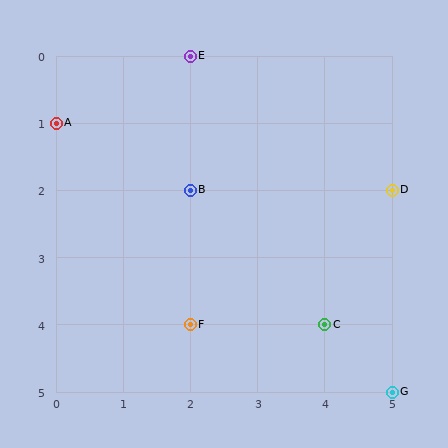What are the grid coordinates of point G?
Point G is at grid coordinates (5, 5).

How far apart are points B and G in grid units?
Points B and G are 3 columns and 3 rows apart (about 4.2 grid units diagonally).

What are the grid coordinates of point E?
Point E is at grid coordinates (2, 0).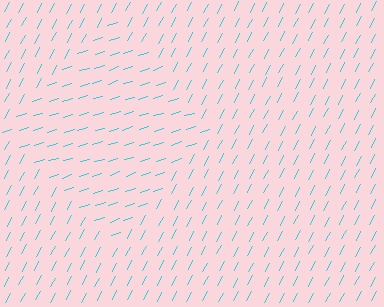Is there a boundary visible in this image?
Yes, there is a texture boundary formed by a change in line orientation.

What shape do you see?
I see a diamond.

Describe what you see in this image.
The image is filled with small cyan line segments. A diamond region in the image has lines oriented differently from the surrounding lines, creating a visible texture boundary.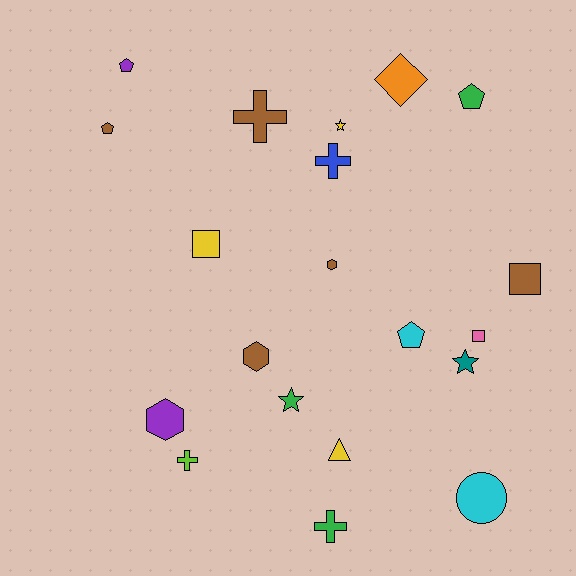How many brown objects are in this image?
There are 5 brown objects.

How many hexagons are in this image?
There are 3 hexagons.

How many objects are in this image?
There are 20 objects.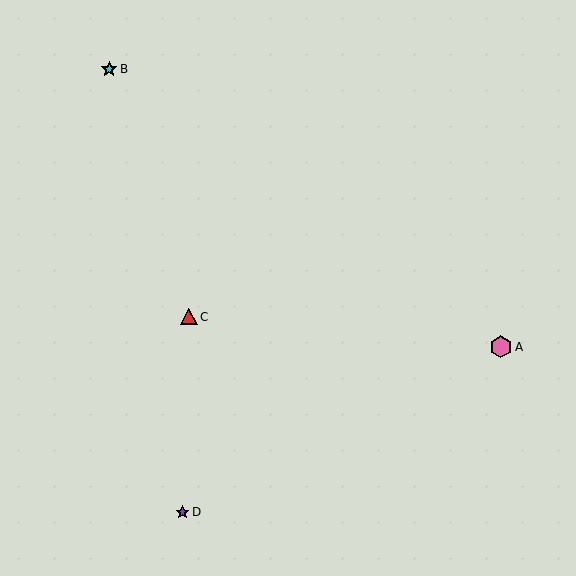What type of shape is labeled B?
Shape B is a cyan star.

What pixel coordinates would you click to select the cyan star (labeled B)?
Click at (109, 69) to select the cyan star B.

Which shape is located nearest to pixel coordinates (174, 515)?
The purple star (labeled D) at (183, 512) is nearest to that location.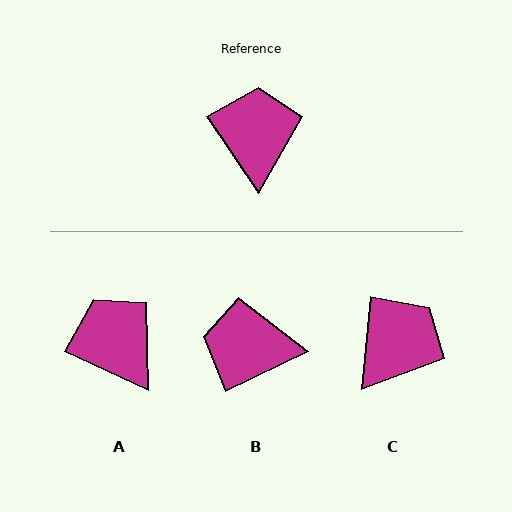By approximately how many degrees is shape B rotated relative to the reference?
Approximately 82 degrees counter-clockwise.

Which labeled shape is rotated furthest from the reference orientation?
B, about 82 degrees away.